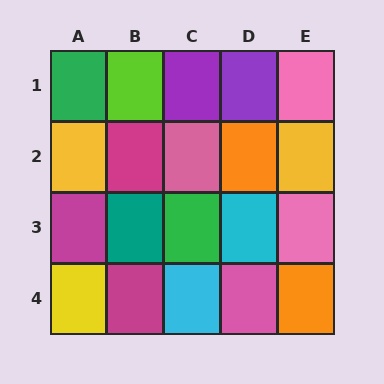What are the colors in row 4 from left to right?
Yellow, magenta, cyan, pink, orange.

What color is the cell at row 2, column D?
Orange.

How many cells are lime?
1 cell is lime.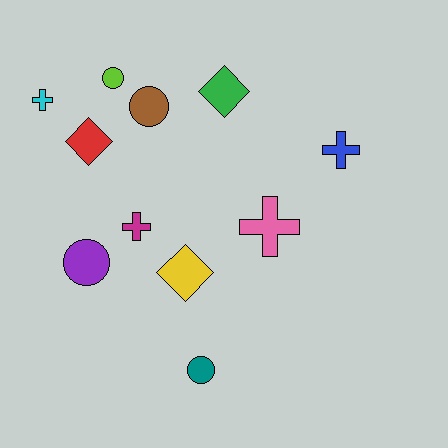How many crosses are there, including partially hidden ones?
There are 4 crosses.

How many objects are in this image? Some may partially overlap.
There are 11 objects.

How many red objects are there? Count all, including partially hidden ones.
There is 1 red object.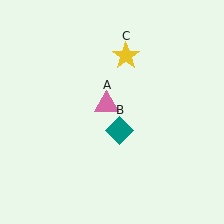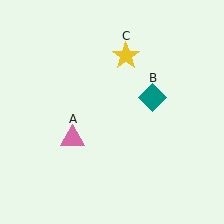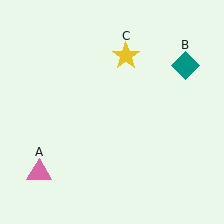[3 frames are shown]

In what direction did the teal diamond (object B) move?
The teal diamond (object B) moved up and to the right.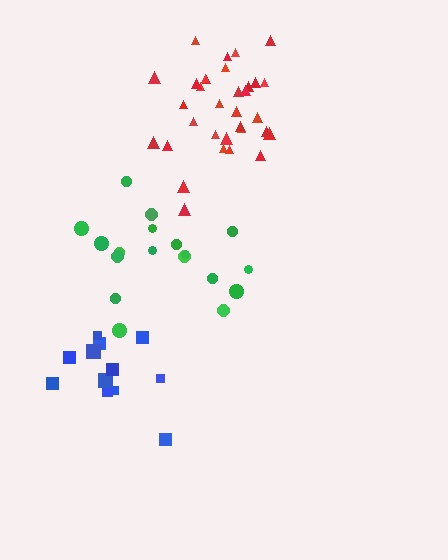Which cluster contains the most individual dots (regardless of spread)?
Red (33).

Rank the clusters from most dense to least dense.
red, green, blue.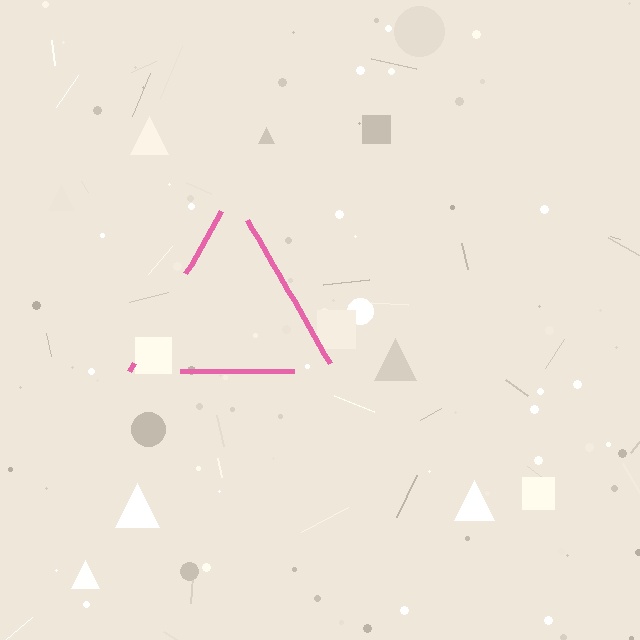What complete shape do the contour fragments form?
The contour fragments form a triangle.